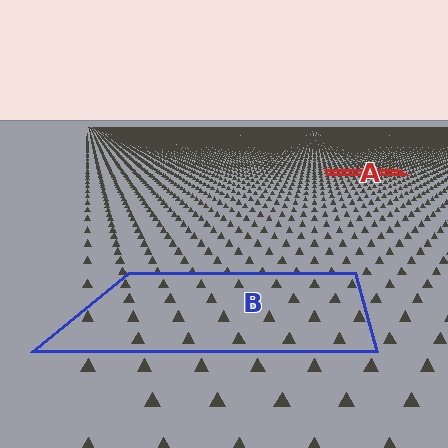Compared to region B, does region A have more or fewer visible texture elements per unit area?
Region A has more texture elements per unit area — they are packed more densely because it is farther away.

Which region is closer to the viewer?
Region B is closer. The texture elements there are larger and more spread out.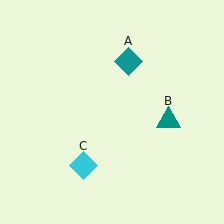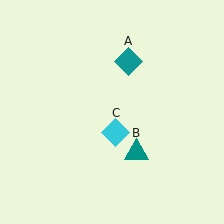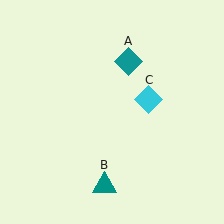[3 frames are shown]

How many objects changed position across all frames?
2 objects changed position: teal triangle (object B), cyan diamond (object C).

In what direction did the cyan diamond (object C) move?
The cyan diamond (object C) moved up and to the right.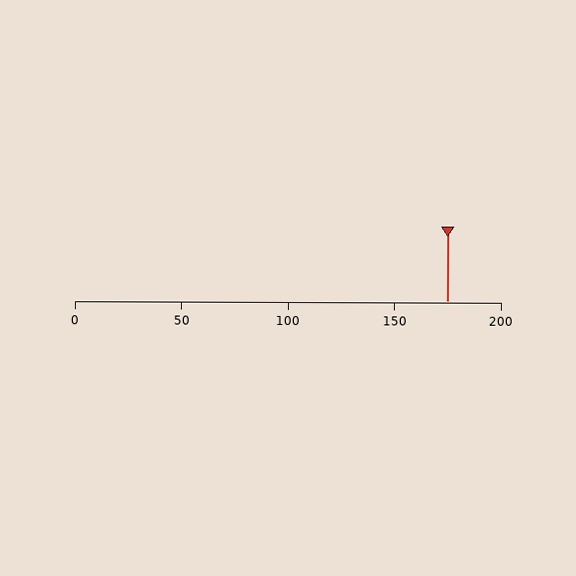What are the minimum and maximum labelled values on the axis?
The axis runs from 0 to 200.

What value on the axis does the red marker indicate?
The marker indicates approximately 175.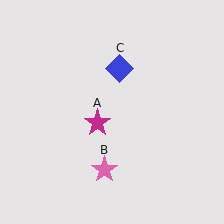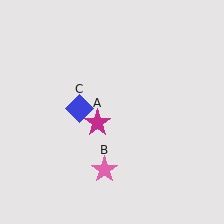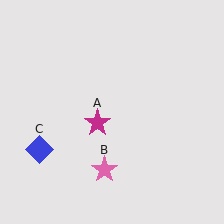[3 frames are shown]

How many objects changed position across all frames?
1 object changed position: blue diamond (object C).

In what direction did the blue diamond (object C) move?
The blue diamond (object C) moved down and to the left.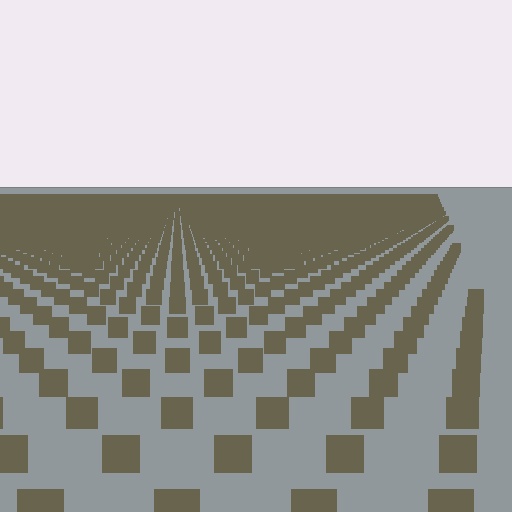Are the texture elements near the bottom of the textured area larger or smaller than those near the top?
Larger. Near the bottom, elements are closer to the viewer and appear at a bigger on-screen size.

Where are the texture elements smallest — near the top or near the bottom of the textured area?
Near the top.